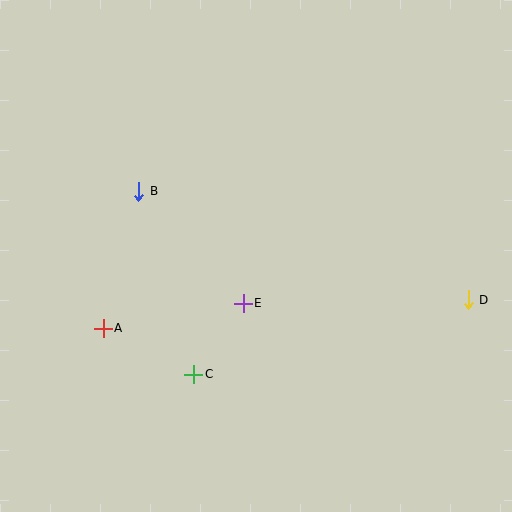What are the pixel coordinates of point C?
Point C is at (194, 374).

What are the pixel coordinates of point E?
Point E is at (243, 303).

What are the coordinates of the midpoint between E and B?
The midpoint between E and B is at (191, 247).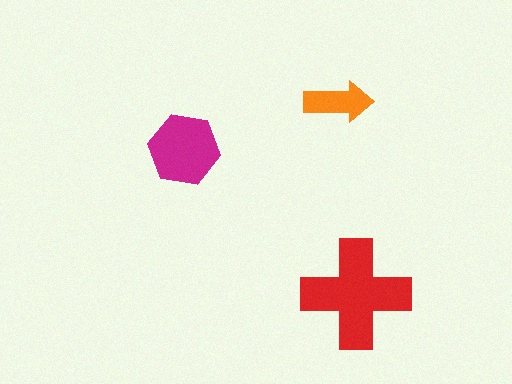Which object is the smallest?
The orange arrow.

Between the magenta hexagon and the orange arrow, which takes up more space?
The magenta hexagon.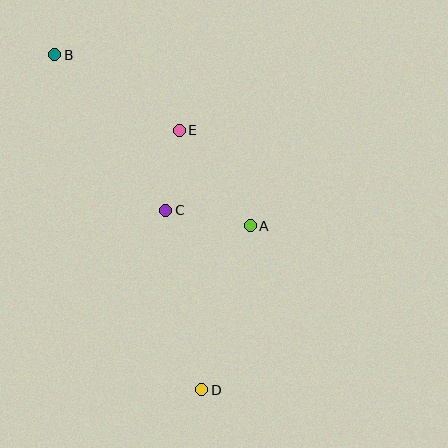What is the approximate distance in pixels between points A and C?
The distance between A and C is approximately 86 pixels.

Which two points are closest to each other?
Points C and E are closest to each other.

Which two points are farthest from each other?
Points B and D are farthest from each other.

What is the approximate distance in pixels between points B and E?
The distance between B and E is approximately 146 pixels.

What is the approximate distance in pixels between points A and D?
The distance between A and D is approximately 171 pixels.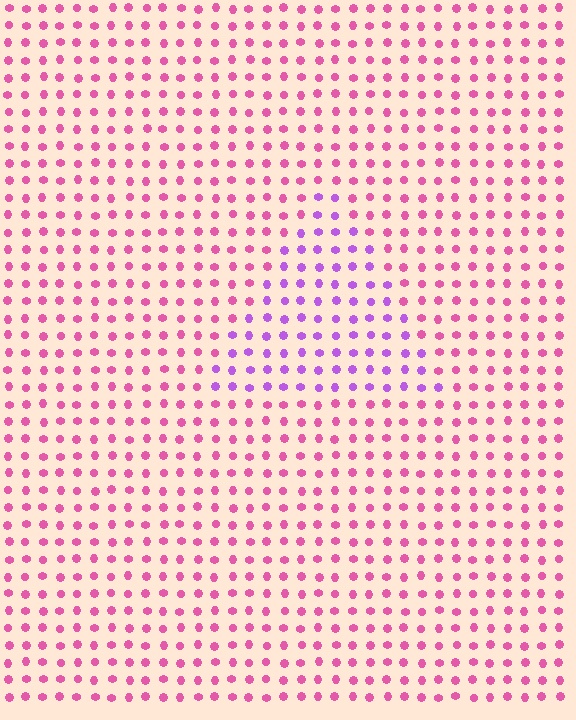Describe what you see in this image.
The image is filled with small pink elements in a uniform arrangement. A triangle-shaped region is visible where the elements are tinted to a slightly different hue, forming a subtle color boundary.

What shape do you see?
I see a triangle.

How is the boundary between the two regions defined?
The boundary is defined purely by a slight shift in hue (about 42 degrees). Spacing, size, and orientation are identical on both sides.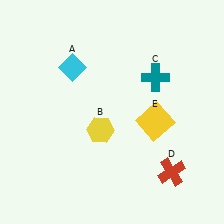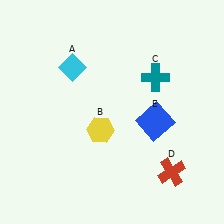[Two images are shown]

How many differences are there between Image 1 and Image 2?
There is 1 difference between the two images.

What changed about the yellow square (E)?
In Image 1, E is yellow. In Image 2, it changed to blue.